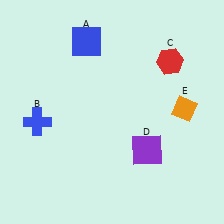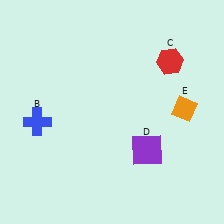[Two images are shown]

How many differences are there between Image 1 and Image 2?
There is 1 difference between the two images.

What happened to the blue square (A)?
The blue square (A) was removed in Image 2. It was in the top-left area of Image 1.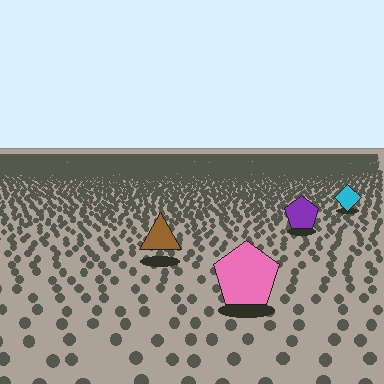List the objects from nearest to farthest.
From nearest to farthest: the pink pentagon, the brown triangle, the purple pentagon, the cyan diamond.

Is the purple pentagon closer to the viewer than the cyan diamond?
Yes. The purple pentagon is closer — you can tell from the texture gradient: the ground texture is coarser near it.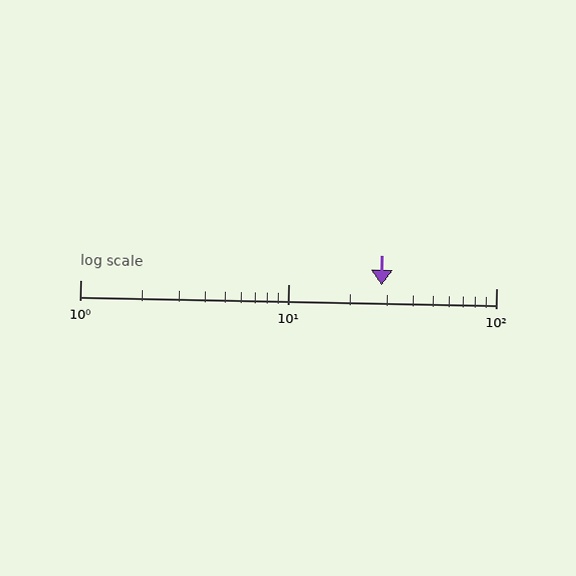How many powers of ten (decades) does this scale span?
The scale spans 2 decades, from 1 to 100.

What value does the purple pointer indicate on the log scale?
The pointer indicates approximately 28.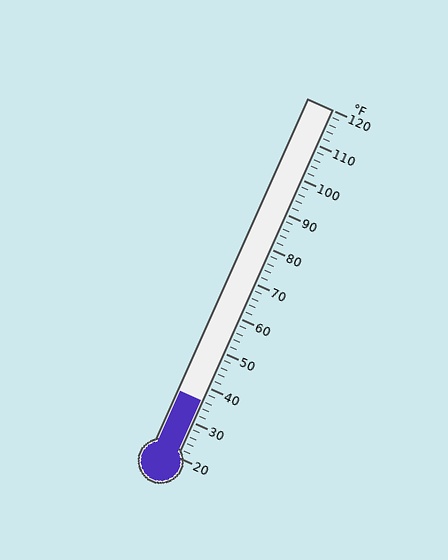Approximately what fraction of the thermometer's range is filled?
The thermometer is filled to approximately 15% of its range.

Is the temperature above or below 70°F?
The temperature is below 70°F.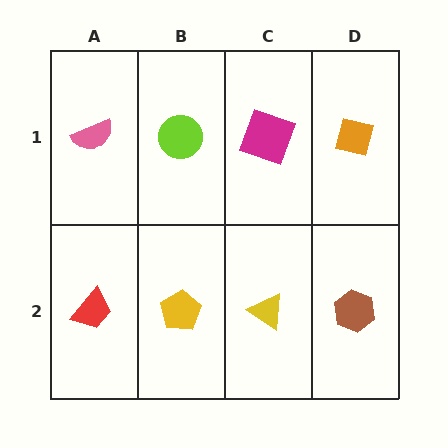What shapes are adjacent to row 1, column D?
A brown hexagon (row 2, column D), a magenta square (row 1, column C).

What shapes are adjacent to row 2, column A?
A pink semicircle (row 1, column A), a yellow pentagon (row 2, column B).